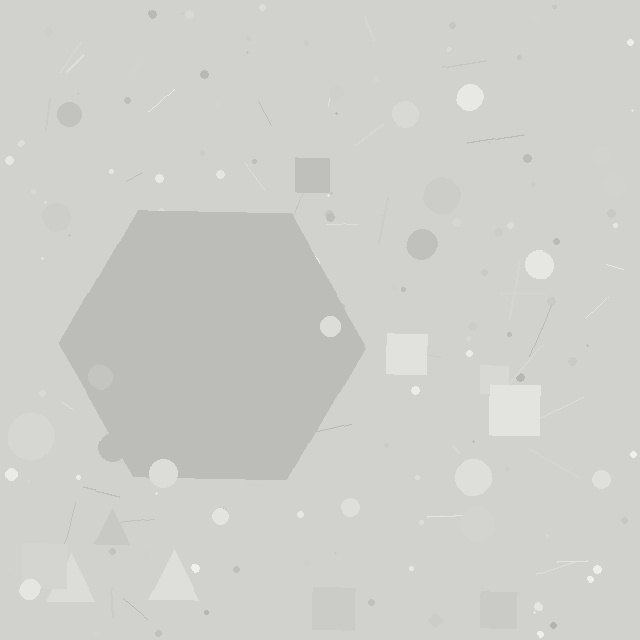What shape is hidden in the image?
A hexagon is hidden in the image.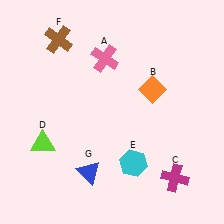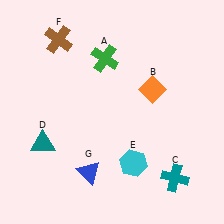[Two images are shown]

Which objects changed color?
A changed from pink to green. C changed from magenta to teal. D changed from lime to teal.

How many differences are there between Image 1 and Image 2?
There are 3 differences between the two images.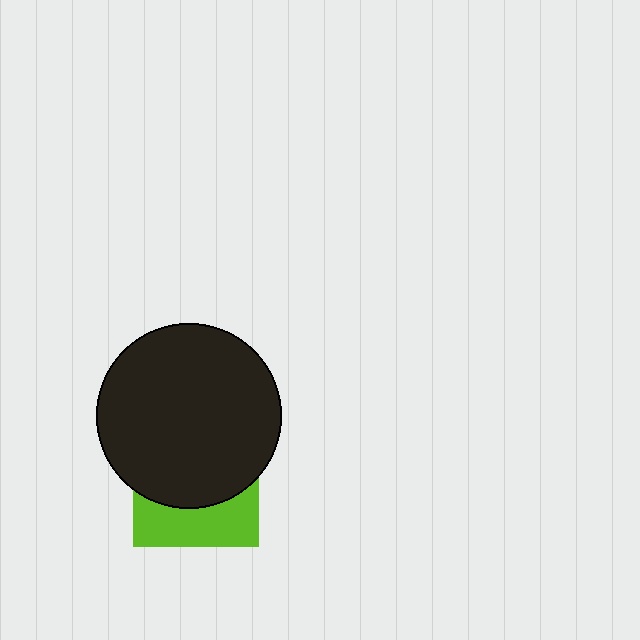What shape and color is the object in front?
The object in front is a black circle.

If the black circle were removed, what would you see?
You would see the complete lime square.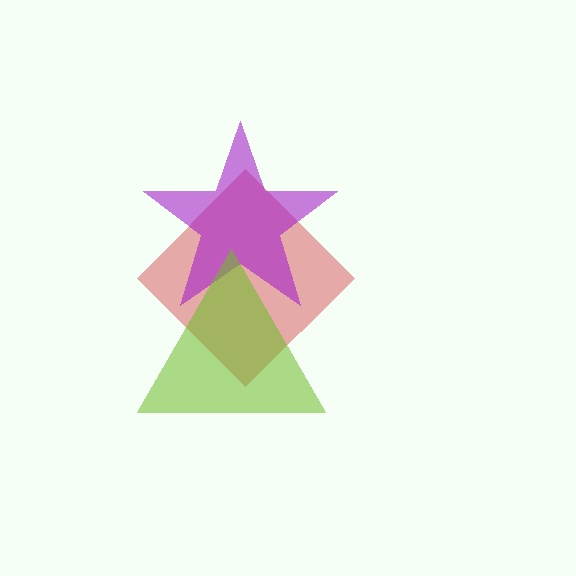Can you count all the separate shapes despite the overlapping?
Yes, there are 3 separate shapes.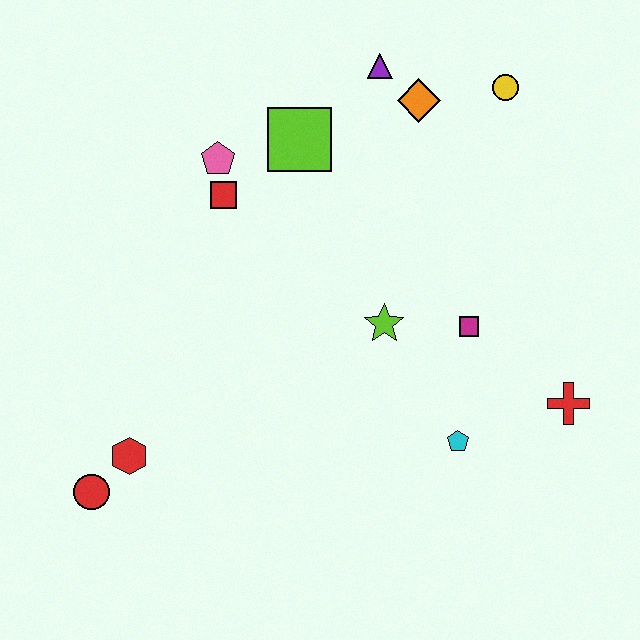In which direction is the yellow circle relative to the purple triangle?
The yellow circle is to the right of the purple triangle.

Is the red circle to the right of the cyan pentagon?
No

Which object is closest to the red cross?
The cyan pentagon is closest to the red cross.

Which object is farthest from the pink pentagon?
The red cross is farthest from the pink pentagon.